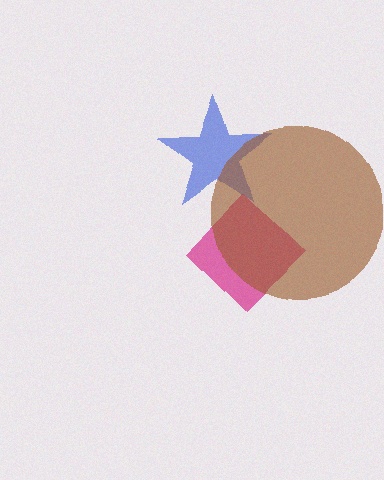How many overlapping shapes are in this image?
There are 3 overlapping shapes in the image.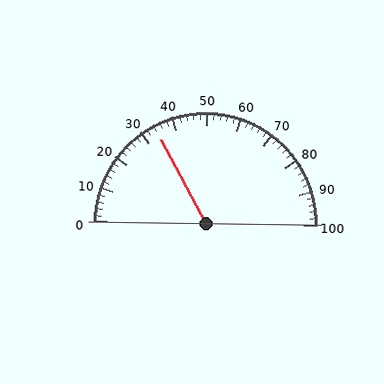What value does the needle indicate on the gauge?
The needle indicates approximately 34.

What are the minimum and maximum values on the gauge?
The gauge ranges from 0 to 100.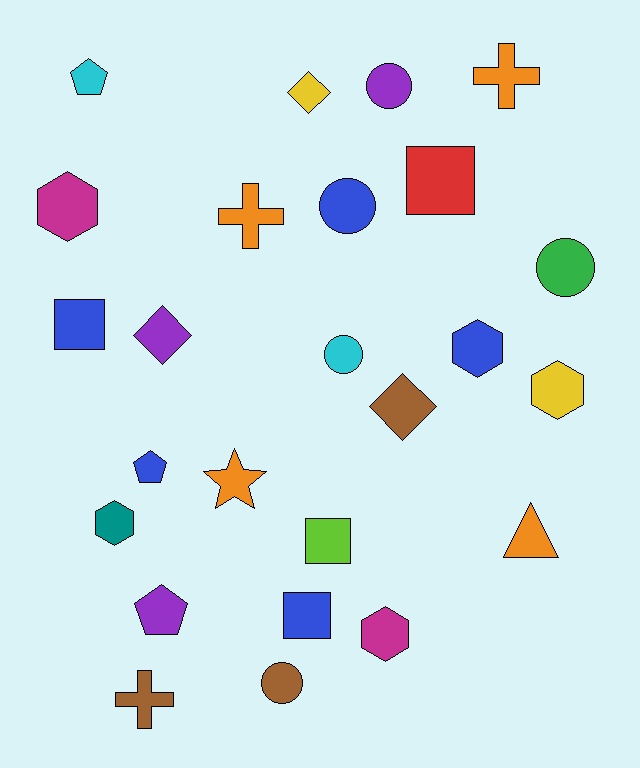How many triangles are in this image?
There is 1 triangle.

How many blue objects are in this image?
There are 5 blue objects.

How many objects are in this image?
There are 25 objects.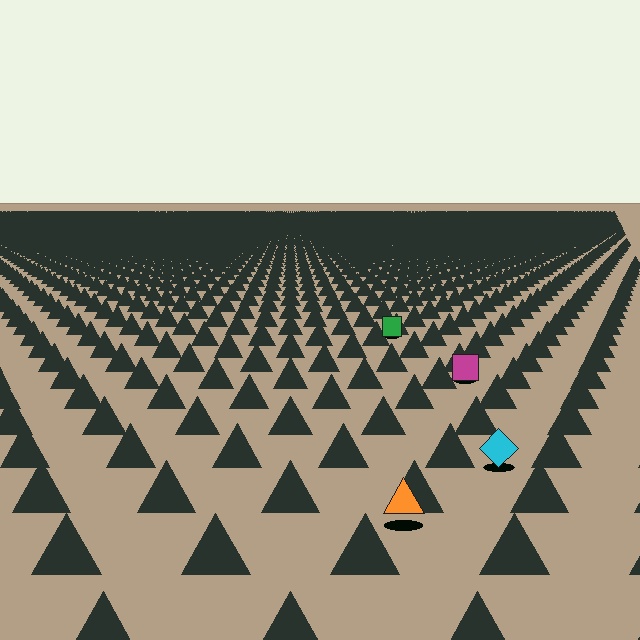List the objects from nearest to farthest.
From nearest to farthest: the orange triangle, the cyan diamond, the magenta square, the green square.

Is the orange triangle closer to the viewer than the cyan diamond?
Yes. The orange triangle is closer — you can tell from the texture gradient: the ground texture is coarser near it.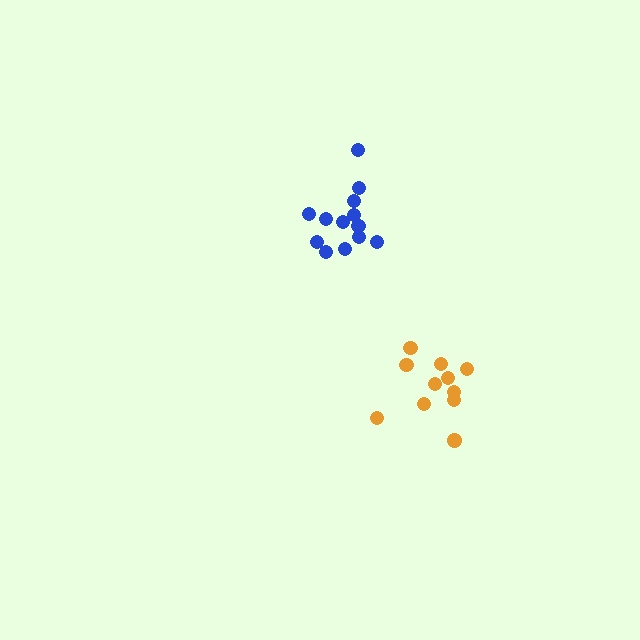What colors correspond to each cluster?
The clusters are colored: blue, orange.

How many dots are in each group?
Group 1: 13 dots, Group 2: 11 dots (24 total).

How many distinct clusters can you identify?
There are 2 distinct clusters.